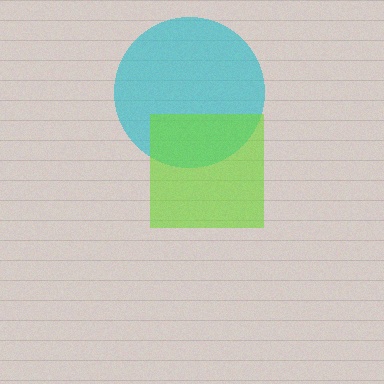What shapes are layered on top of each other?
The layered shapes are: a cyan circle, a lime square.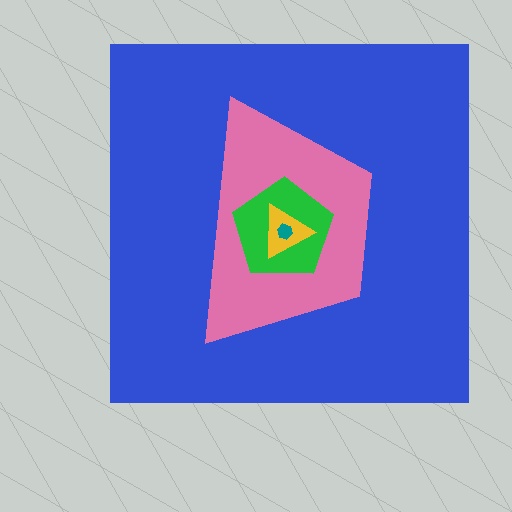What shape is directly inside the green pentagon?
The yellow triangle.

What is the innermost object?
The teal hexagon.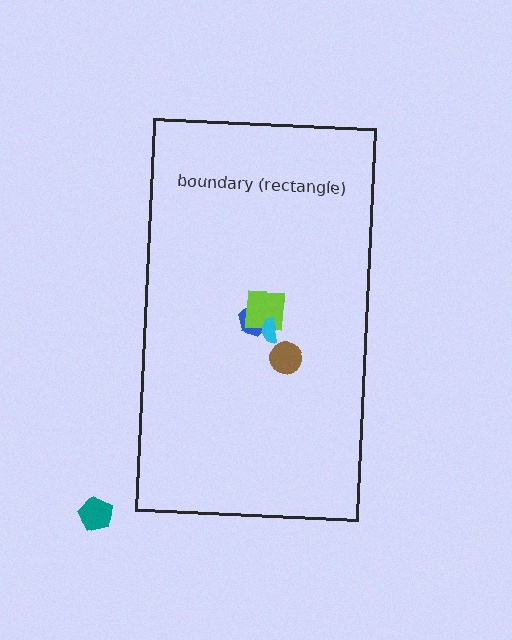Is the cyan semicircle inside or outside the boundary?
Inside.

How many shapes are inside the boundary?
4 inside, 1 outside.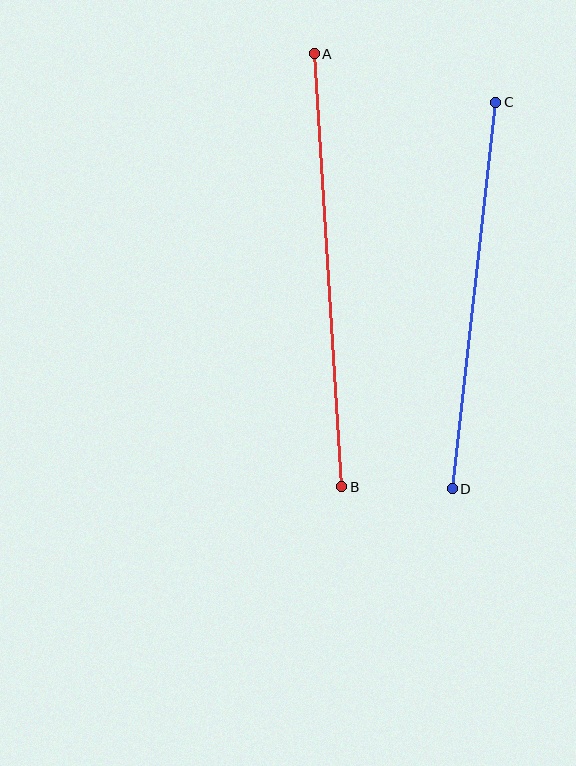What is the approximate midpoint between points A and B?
The midpoint is at approximately (328, 270) pixels.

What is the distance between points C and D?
The distance is approximately 389 pixels.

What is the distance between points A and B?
The distance is approximately 434 pixels.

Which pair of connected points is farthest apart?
Points A and B are farthest apart.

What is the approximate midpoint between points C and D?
The midpoint is at approximately (474, 296) pixels.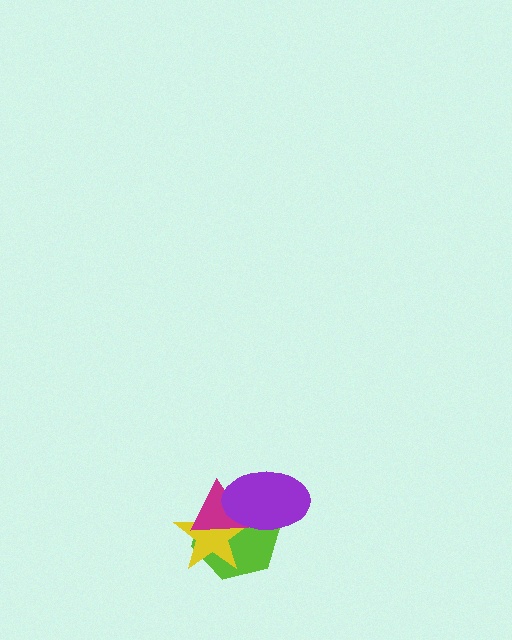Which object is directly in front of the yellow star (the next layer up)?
The magenta triangle is directly in front of the yellow star.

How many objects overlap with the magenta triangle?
3 objects overlap with the magenta triangle.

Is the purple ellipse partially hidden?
No, no other shape covers it.